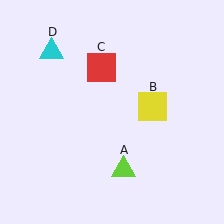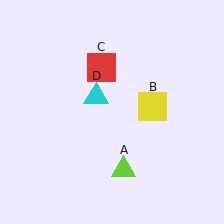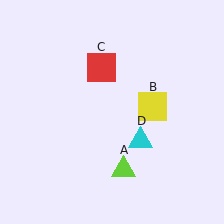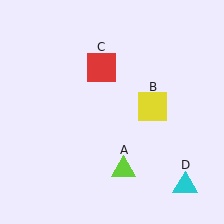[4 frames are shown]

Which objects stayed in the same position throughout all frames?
Lime triangle (object A) and yellow square (object B) and red square (object C) remained stationary.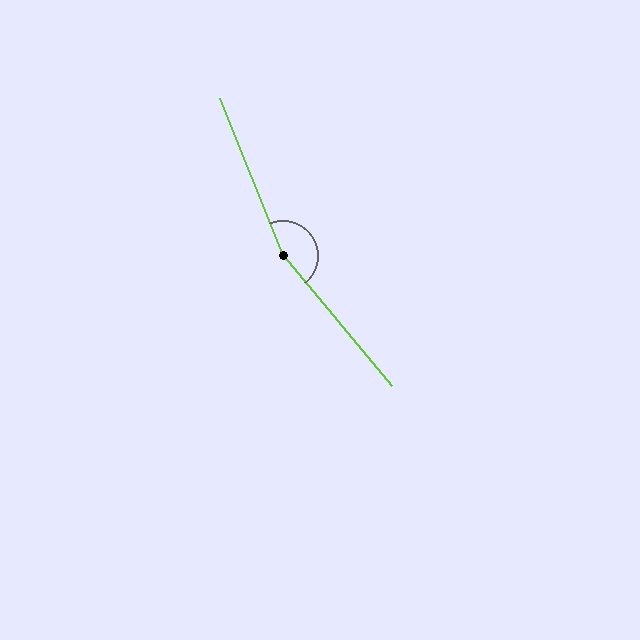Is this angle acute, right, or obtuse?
It is obtuse.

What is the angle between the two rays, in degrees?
Approximately 162 degrees.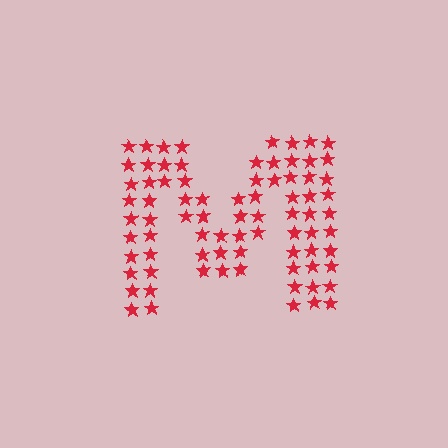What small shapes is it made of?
It is made of small stars.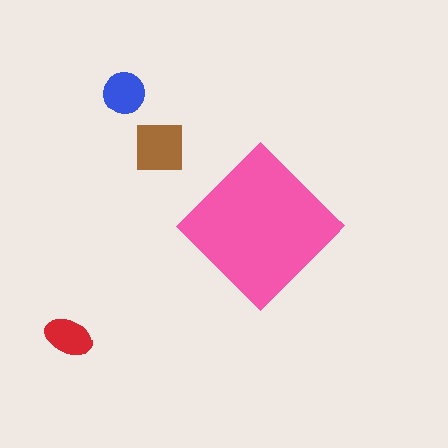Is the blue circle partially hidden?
No, the blue circle is fully visible.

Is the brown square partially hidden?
No, the brown square is fully visible.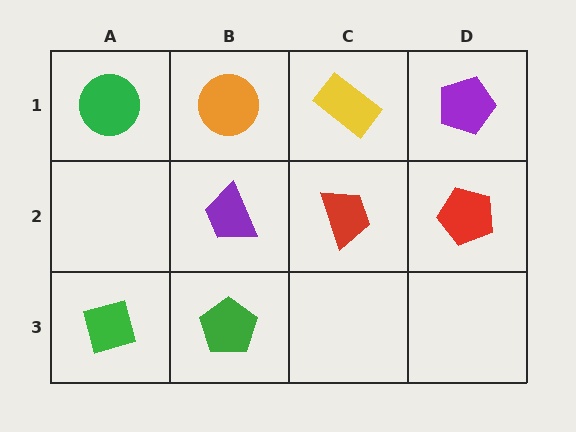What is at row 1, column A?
A green circle.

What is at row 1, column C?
A yellow rectangle.